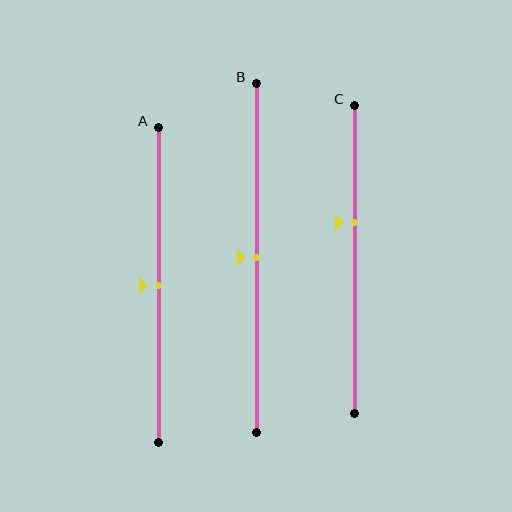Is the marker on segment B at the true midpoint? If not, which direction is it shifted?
Yes, the marker on segment B is at the true midpoint.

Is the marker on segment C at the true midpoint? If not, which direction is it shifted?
No, the marker on segment C is shifted upward by about 12% of the segment length.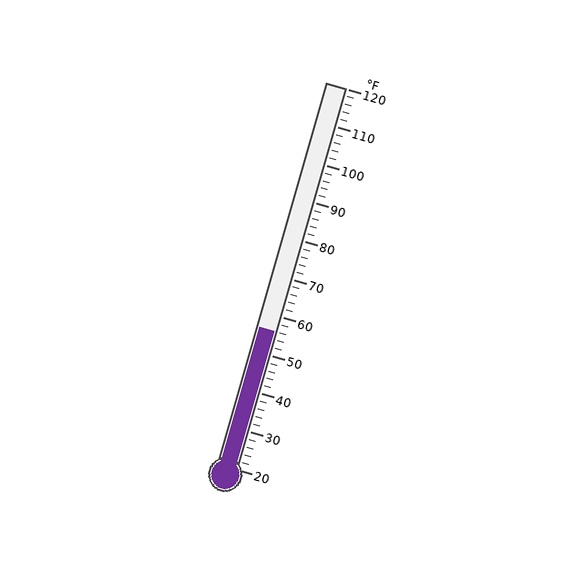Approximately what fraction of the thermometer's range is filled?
The thermometer is filled to approximately 35% of its range.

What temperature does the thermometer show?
The thermometer shows approximately 56°F.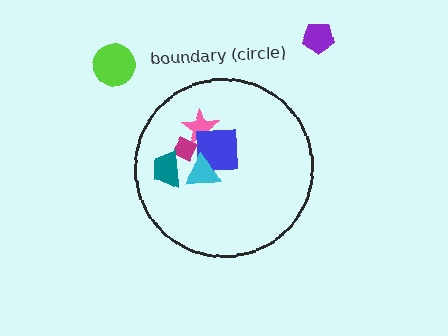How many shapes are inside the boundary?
5 inside, 2 outside.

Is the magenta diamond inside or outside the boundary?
Inside.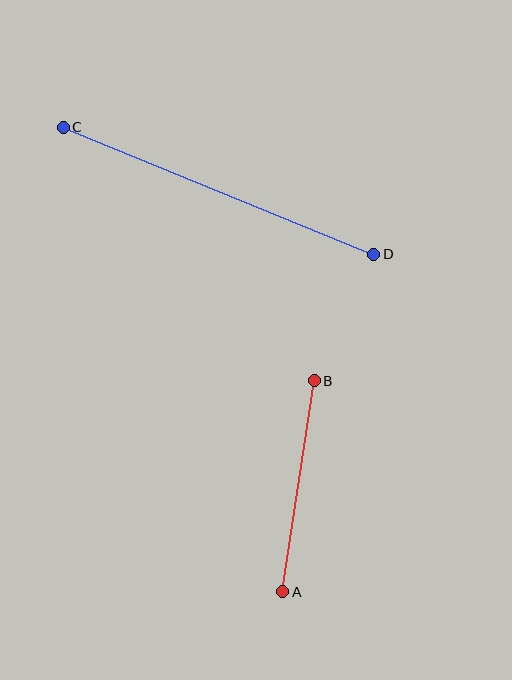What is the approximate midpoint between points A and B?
The midpoint is at approximately (299, 486) pixels.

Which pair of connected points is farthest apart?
Points C and D are farthest apart.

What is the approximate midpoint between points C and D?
The midpoint is at approximately (219, 191) pixels.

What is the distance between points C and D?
The distance is approximately 335 pixels.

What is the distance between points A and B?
The distance is approximately 213 pixels.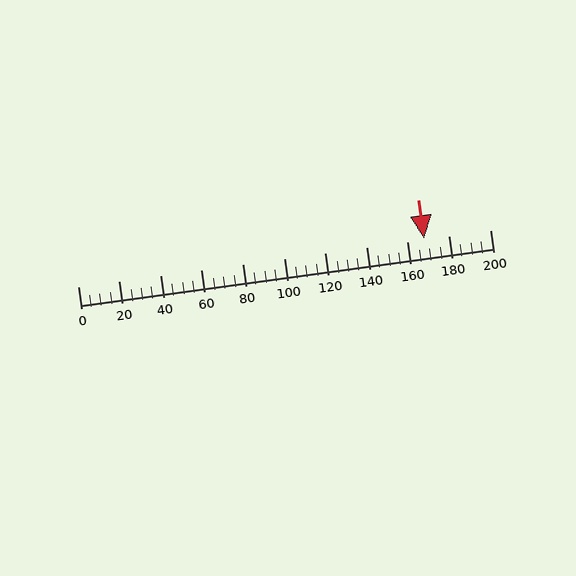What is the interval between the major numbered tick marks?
The major tick marks are spaced 20 units apart.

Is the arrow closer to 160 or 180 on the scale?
The arrow is closer to 160.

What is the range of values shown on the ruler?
The ruler shows values from 0 to 200.